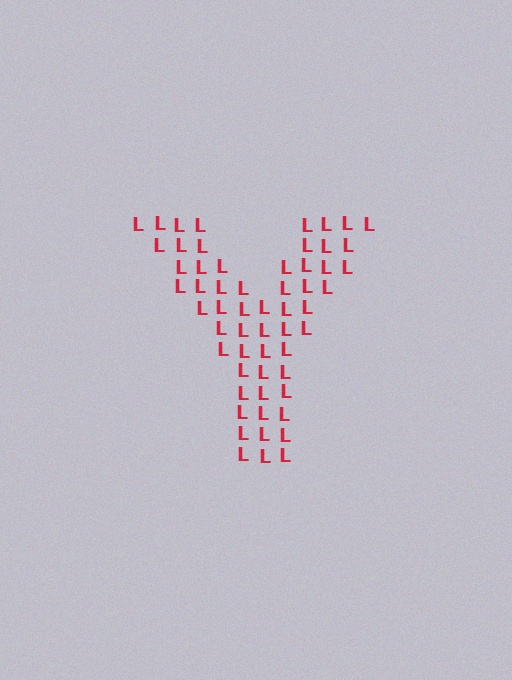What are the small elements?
The small elements are letter L's.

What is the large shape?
The large shape is the letter Y.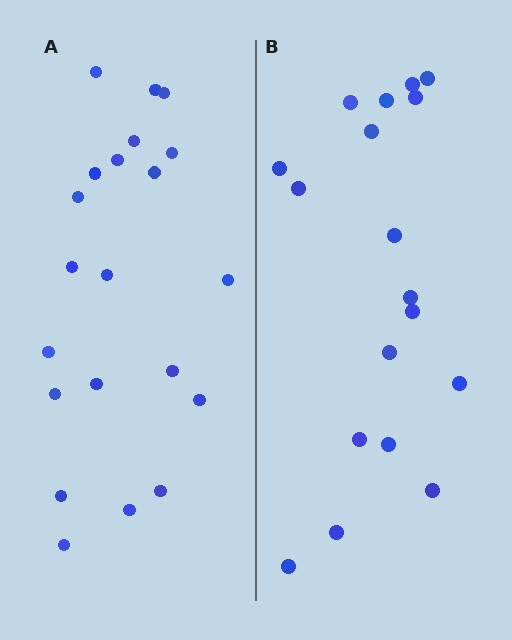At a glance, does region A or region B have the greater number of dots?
Region A (the left region) has more dots.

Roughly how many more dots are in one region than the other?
Region A has just a few more — roughly 2 or 3 more dots than region B.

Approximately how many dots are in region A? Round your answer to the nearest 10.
About 20 dots. (The exact count is 21, which rounds to 20.)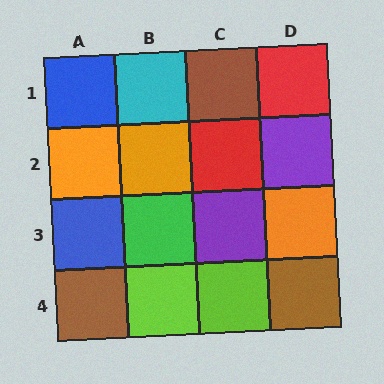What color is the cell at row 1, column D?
Red.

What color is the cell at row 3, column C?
Purple.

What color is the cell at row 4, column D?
Brown.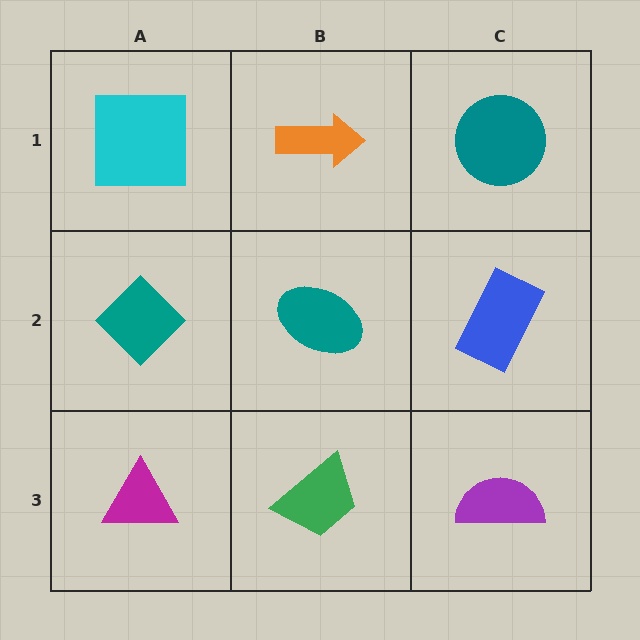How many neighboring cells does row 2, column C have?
3.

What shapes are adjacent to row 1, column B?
A teal ellipse (row 2, column B), a cyan square (row 1, column A), a teal circle (row 1, column C).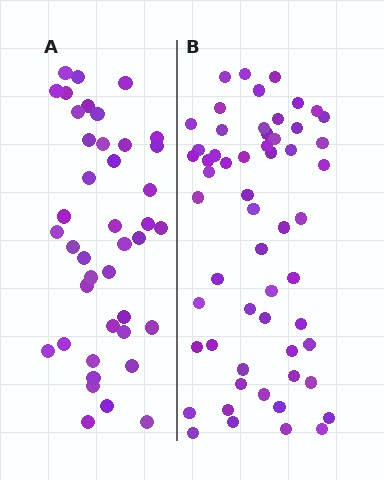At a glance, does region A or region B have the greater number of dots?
Region B (the right region) has more dots.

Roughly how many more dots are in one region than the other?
Region B has approximately 15 more dots than region A.